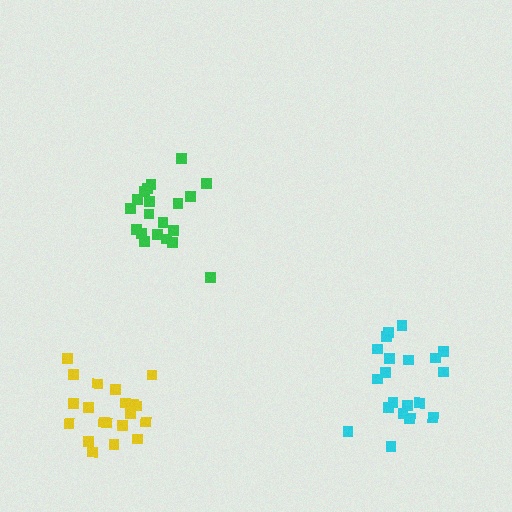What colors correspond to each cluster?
The clusters are colored: green, cyan, yellow.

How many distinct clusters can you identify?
There are 3 distinct clusters.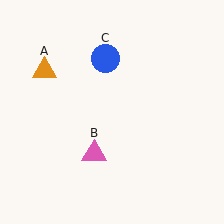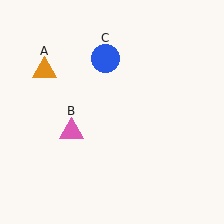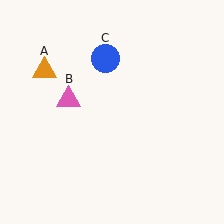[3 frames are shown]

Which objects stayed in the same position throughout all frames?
Orange triangle (object A) and blue circle (object C) remained stationary.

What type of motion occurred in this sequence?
The pink triangle (object B) rotated clockwise around the center of the scene.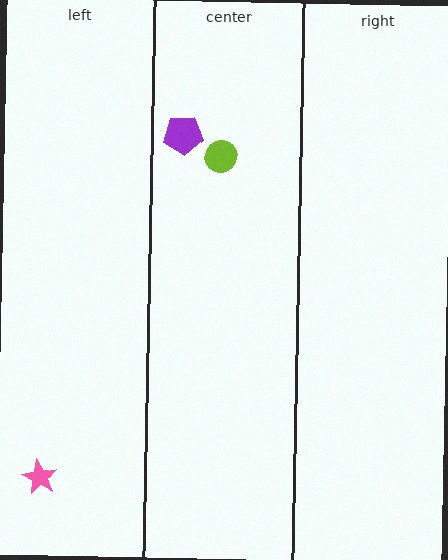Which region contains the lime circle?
The center region.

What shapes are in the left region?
The pink star.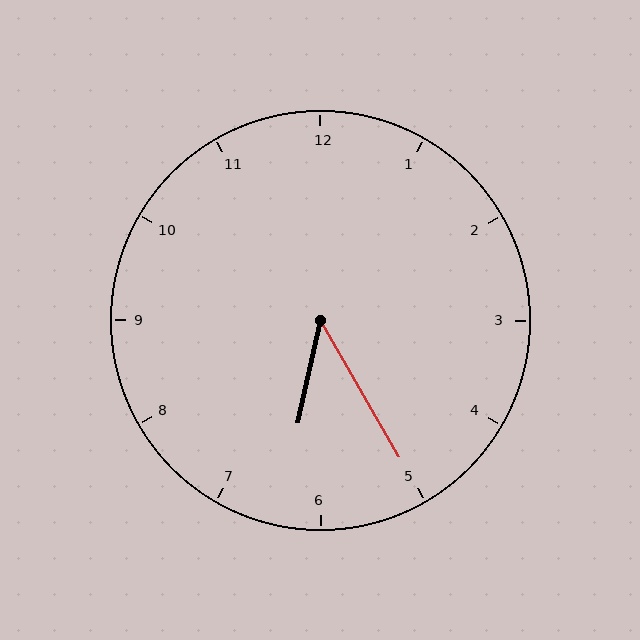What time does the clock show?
6:25.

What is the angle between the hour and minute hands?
Approximately 42 degrees.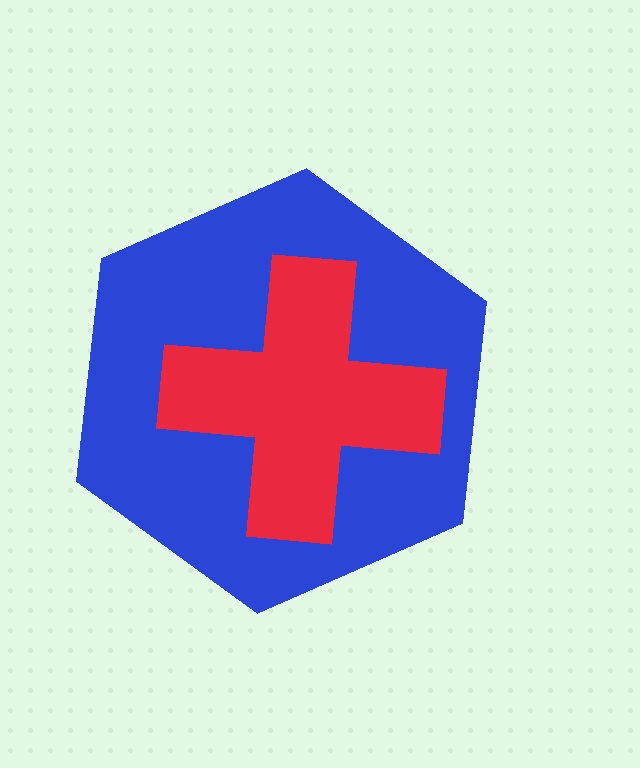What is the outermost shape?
The blue hexagon.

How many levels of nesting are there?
2.